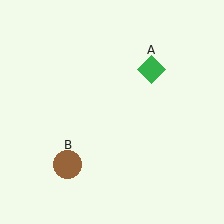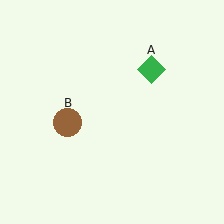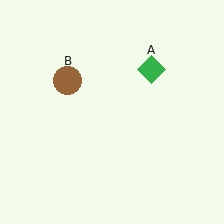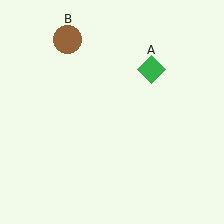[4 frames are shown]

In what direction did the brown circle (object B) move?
The brown circle (object B) moved up.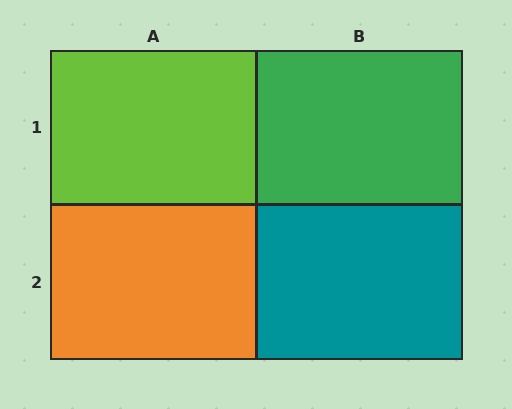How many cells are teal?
1 cell is teal.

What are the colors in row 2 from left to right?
Orange, teal.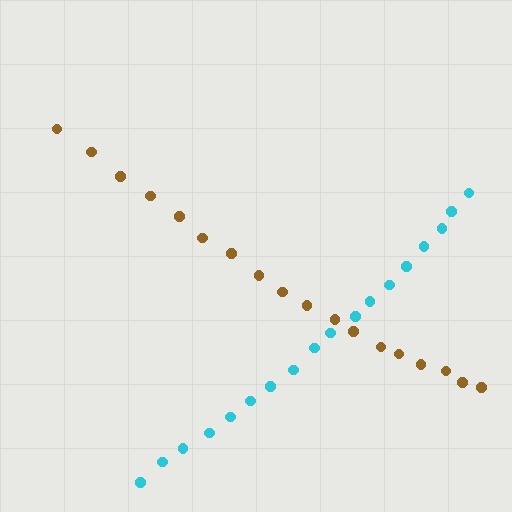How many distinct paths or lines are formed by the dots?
There are 2 distinct paths.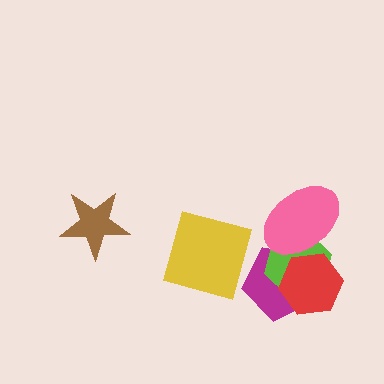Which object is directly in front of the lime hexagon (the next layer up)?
The red hexagon is directly in front of the lime hexagon.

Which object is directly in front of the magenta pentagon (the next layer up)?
The lime hexagon is directly in front of the magenta pentagon.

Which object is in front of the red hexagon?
The pink ellipse is in front of the red hexagon.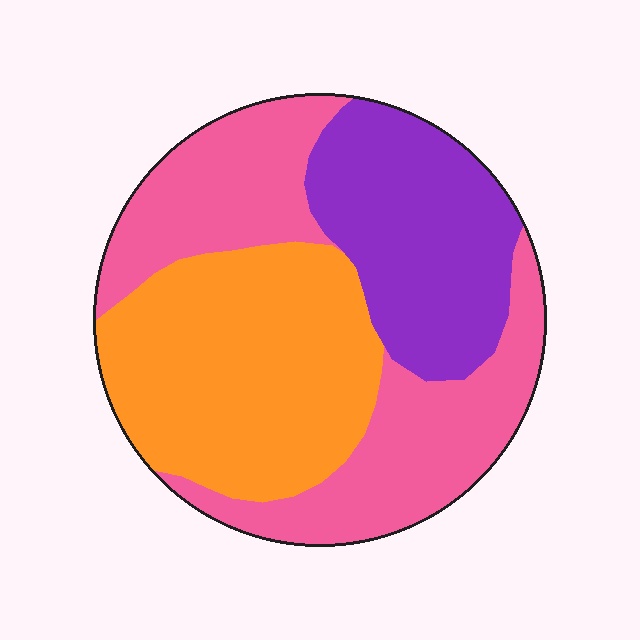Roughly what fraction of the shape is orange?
Orange takes up between a quarter and a half of the shape.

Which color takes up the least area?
Purple, at roughly 25%.